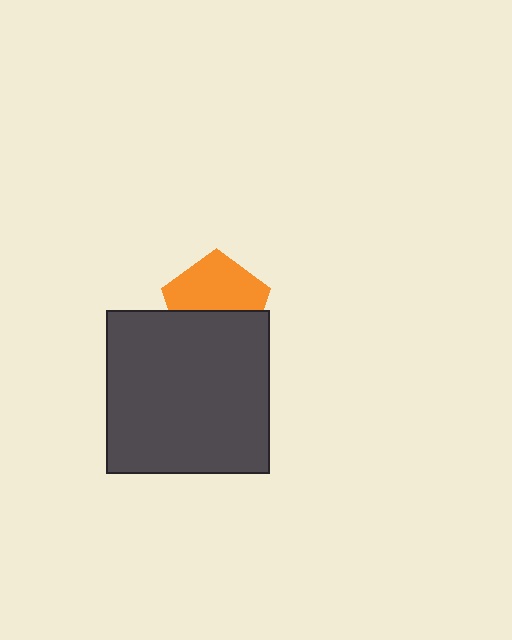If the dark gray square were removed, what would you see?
You would see the complete orange pentagon.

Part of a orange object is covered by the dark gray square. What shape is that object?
It is a pentagon.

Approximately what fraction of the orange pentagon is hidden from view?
Roughly 45% of the orange pentagon is hidden behind the dark gray square.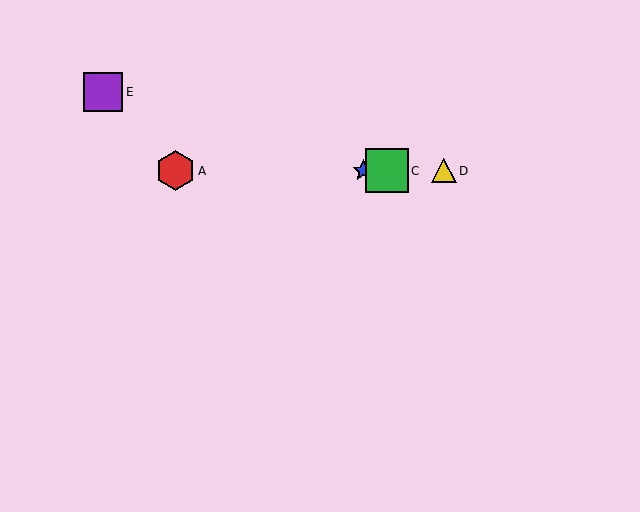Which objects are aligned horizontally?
Objects A, B, C, D are aligned horizontally.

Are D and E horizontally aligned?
No, D is at y≈171 and E is at y≈92.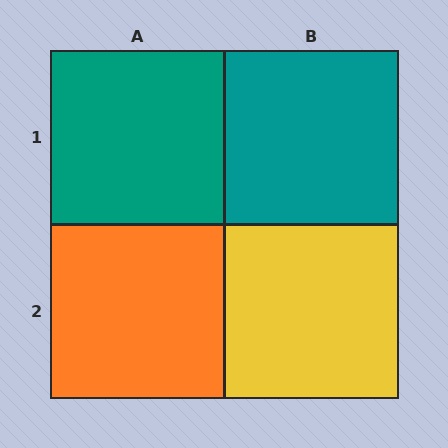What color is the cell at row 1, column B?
Teal.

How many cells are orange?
1 cell is orange.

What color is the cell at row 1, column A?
Teal.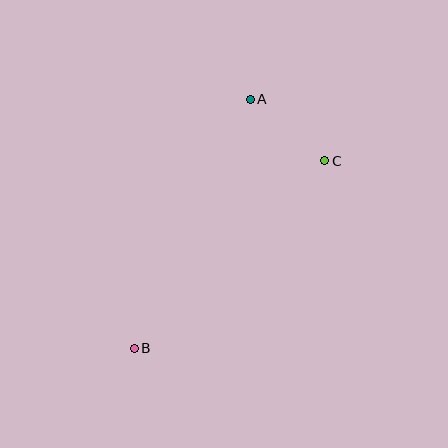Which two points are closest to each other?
Points A and C are closest to each other.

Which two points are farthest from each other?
Points A and B are farthest from each other.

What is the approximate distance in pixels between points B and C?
The distance between B and C is approximately 267 pixels.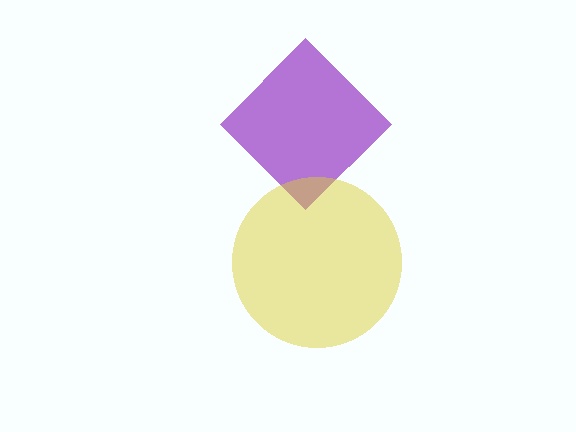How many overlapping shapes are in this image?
There are 2 overlapping shapes in the image.